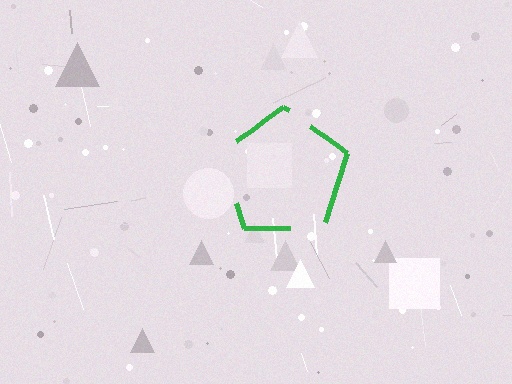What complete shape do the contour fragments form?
The contour fragments form a pentagon.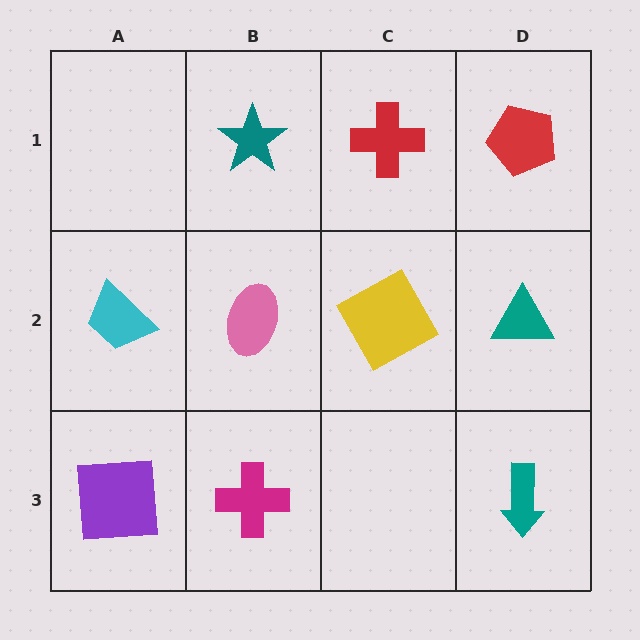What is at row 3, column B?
A magenta cross.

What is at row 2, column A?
A cyan trapezoid.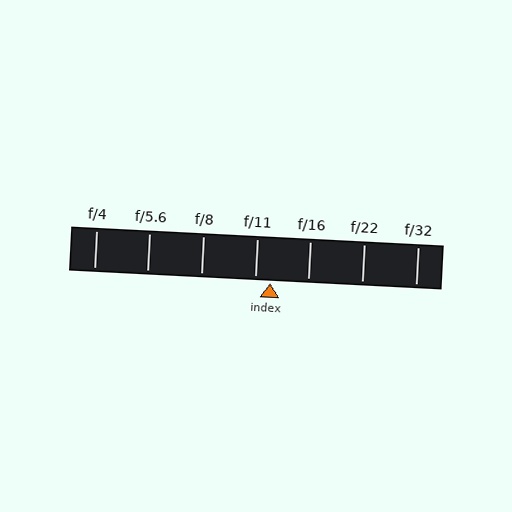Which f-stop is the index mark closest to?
The index mark is closest to f/11.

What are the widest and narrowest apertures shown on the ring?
The widest aperture shown is f/4 and the narrowest is f/32.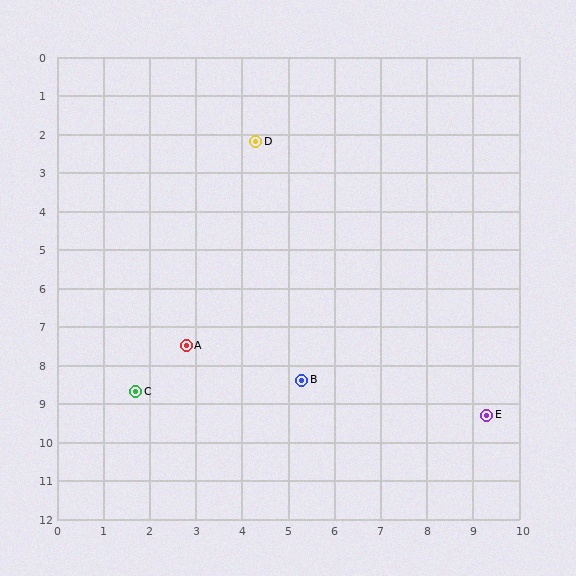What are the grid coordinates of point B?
Point B is at approximately (5.3, 8.4).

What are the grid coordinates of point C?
Point C is at approximately (1.7, 8.7).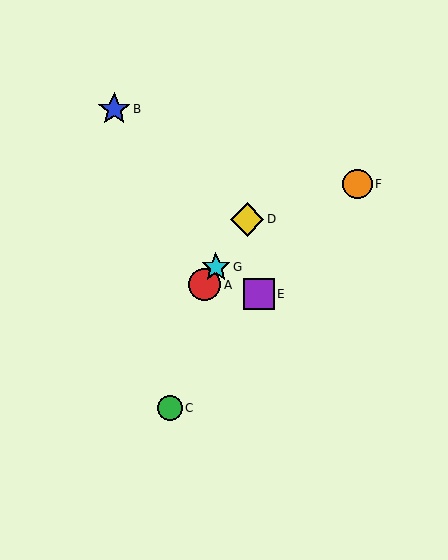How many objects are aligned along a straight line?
3 objects (A, D, G) are aligned along a straight line.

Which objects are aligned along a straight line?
Objects A, D, G are aligned along a straight line.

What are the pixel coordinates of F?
Object F is at (358, 184).